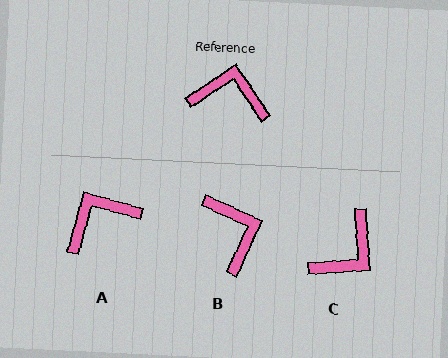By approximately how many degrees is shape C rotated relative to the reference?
Approximately 119 degrees clockwise.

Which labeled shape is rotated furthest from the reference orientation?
C, about 119 degrees away.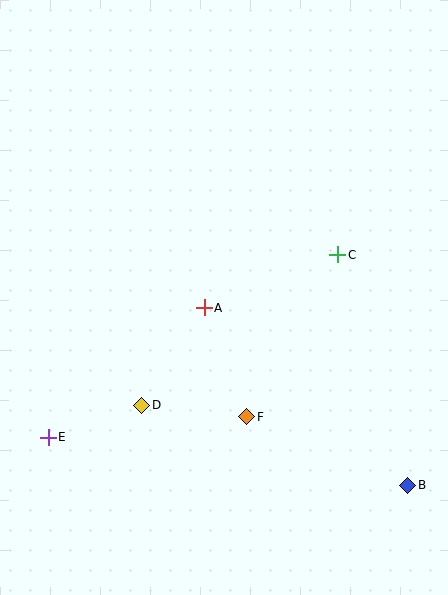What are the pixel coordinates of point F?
Point F is at (247, 417).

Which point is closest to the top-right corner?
Point C is closest to the top-right corner.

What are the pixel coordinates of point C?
Point C is at (338, 255).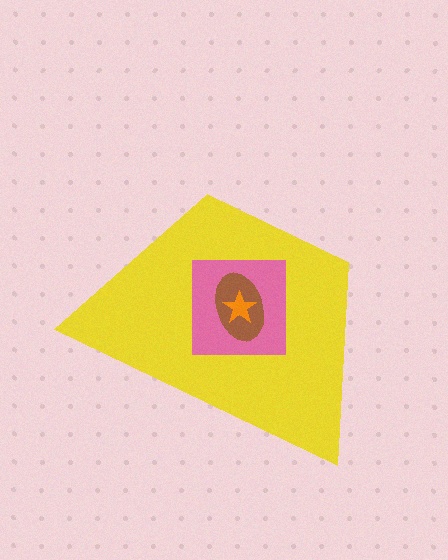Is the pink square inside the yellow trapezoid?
Yes.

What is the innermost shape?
The orange star.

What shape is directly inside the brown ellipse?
The orange star.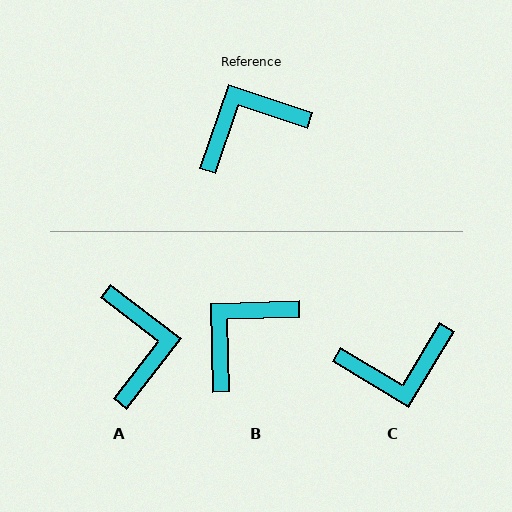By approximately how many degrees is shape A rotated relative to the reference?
Approximately 109 degrees clockwise.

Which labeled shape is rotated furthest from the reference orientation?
C, about 168 degrees away.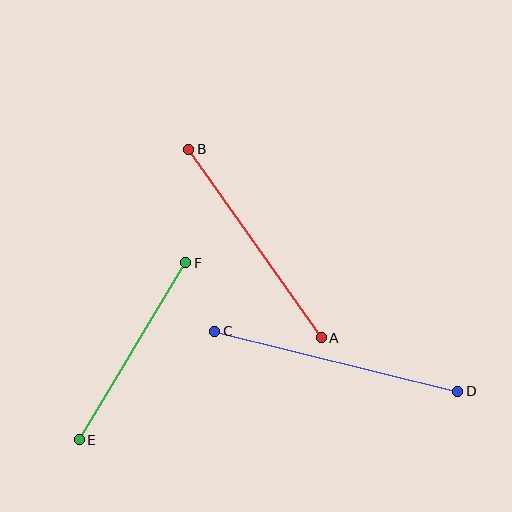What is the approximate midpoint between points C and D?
The midpoint is at approximately (336, 361) pixels.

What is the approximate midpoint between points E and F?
The midpoint is at approximately (133, 351) pixels.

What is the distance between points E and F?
The distance is approximately 206 pixels.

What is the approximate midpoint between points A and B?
The midpoint is at approximately (255, 243) pixels.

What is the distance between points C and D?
The distance is approximately 250 pixels.